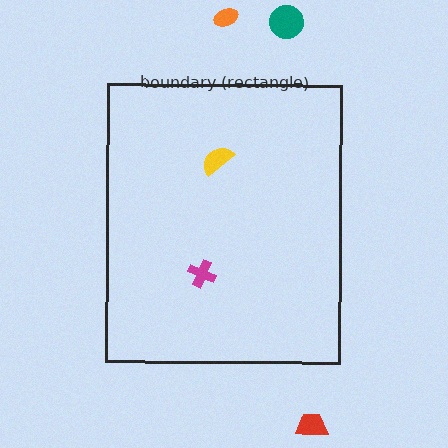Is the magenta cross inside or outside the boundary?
Inside.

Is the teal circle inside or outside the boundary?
Outside.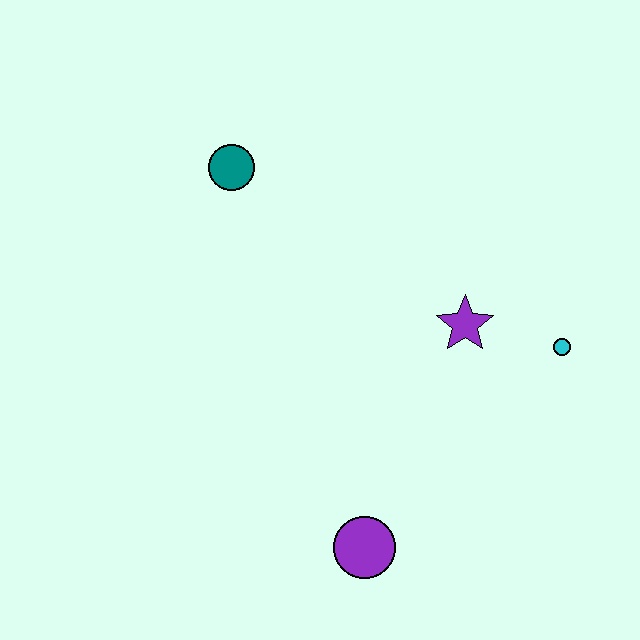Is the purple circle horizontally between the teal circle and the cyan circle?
Yes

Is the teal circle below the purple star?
No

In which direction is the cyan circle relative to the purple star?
The cyan circle is to the right of the purple star.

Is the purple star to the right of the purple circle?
Yes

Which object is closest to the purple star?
The cyan circle is closest to the purple star.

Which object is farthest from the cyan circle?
The teal circle is farthest from the cyan circle.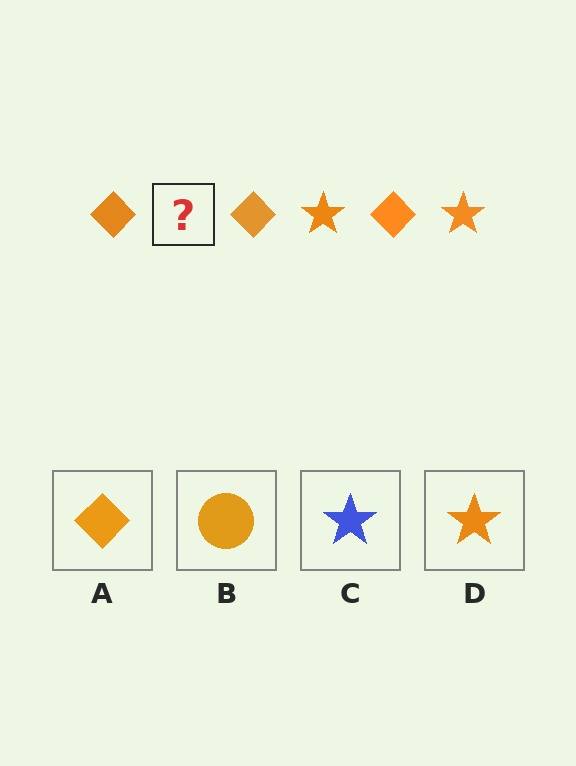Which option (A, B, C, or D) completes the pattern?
D.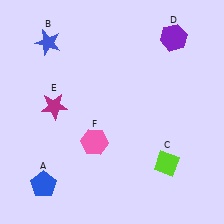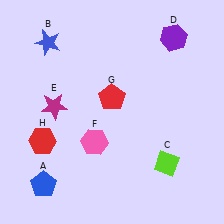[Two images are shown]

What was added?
A red pentagon (G), a red hexagon (H) were added in Image 2.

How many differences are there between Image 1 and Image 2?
There are 2 differences between the two images.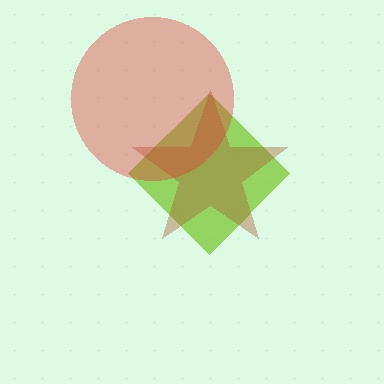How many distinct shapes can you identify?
There are 3 distinct shapes: a lime diamond, a brown star, a red circle.